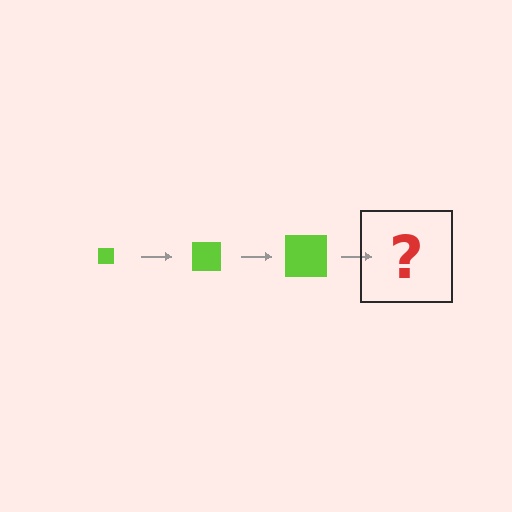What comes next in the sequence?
The next element should be a lime square, larger than the previous one.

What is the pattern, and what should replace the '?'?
The pattern is that the square gets progressively larger each step. The '?' should be a lime square, larger than the previous one.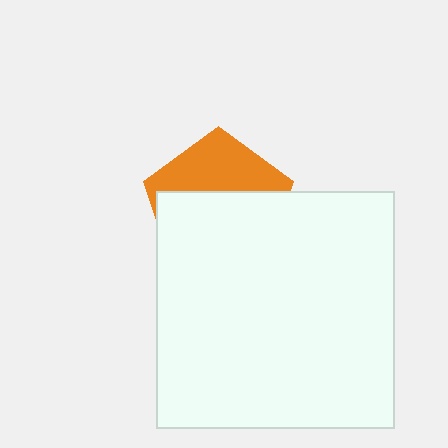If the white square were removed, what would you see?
You would see the complete orange pentagon.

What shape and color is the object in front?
The object in front is a white square.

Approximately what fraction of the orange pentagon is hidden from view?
Roughly 61% of the orange pentagon is hidden behind the white square.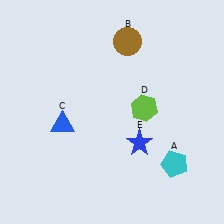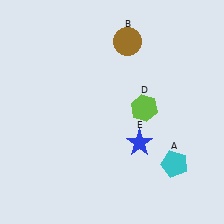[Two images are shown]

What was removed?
The blue triangle (C) was removed in Image 2.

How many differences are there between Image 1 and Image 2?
There is 1 difference between the two images.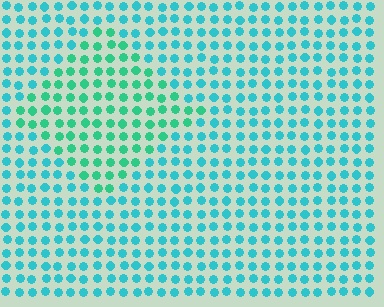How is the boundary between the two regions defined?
The boundary is defined purely by a slight shift in hue (about 29 degrees). Spacing, size, and orientation are identical on both sides.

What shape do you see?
I see a diamond.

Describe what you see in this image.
The image is filled with small cyan elements in a uniform arrangement. A diamond-shaped region is visible where the elements are tinted to a slightly different hue, forming a subtle color boundary.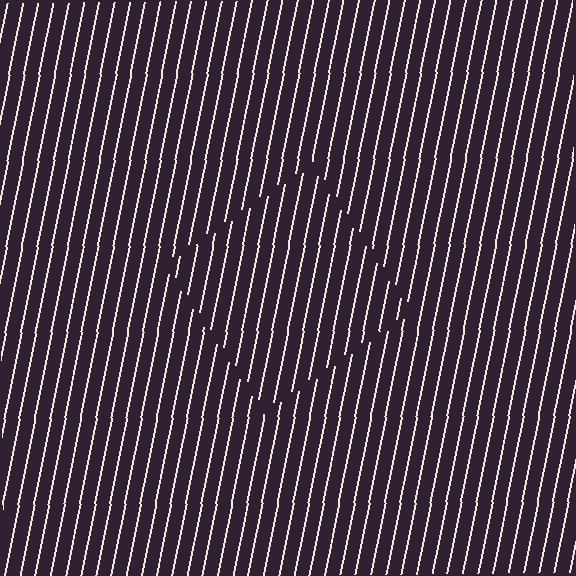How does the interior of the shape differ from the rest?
The interior of the shape contains the same grating, shifted by half a period — the contour is defined by the phase discontinuity where line-ends from the inner and outer gratings abut.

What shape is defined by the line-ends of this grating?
An illusory square. The interior of the shape contains the same grating, shifted by half a period — the contour is defined by the phase discontinuity where line-ends from the inner and outer gratings abut.